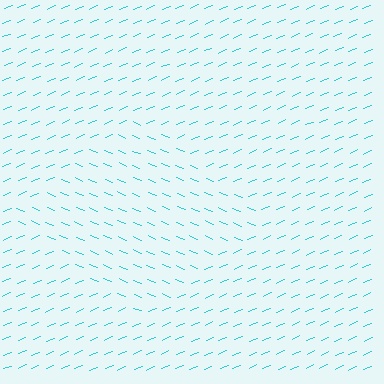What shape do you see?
I see a diamond.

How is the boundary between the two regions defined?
The boundary is defined purely by a change in line orientation (approximately 45 degrees difference). All lines are the same color and thickness.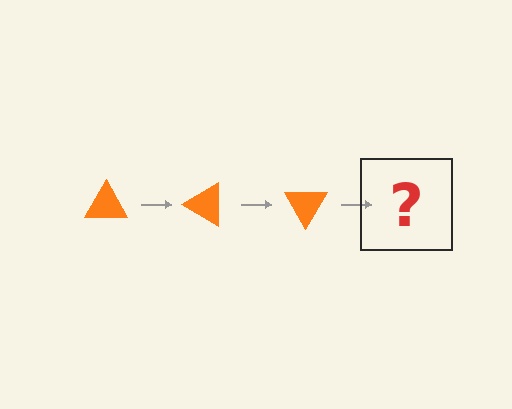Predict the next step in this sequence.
The next step is an orange triangle rotated 90 degrees.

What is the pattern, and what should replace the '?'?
The pattern is that the triangle rotates 30 degrees each step. The '?' should be an orange triangle rotated 90 degrees.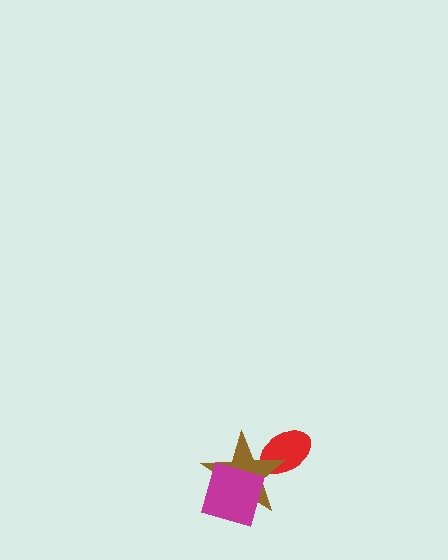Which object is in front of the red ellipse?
The brown star is in front of the red ellipse.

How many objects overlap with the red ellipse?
1 object overlaps with the red ellipse.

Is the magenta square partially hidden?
No, no other shape covers it.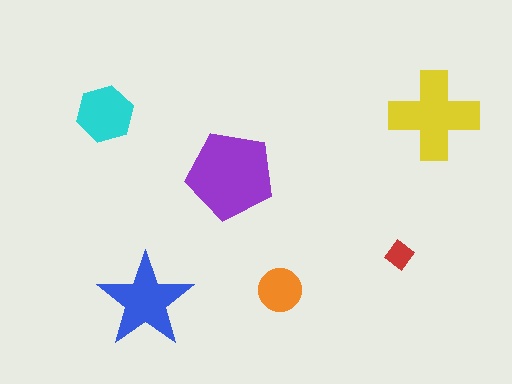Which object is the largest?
The purple pentagon.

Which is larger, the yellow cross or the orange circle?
The yellow cross.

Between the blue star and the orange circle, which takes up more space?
The blue star.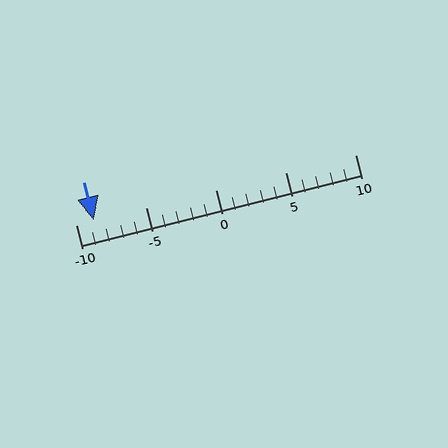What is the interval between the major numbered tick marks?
The major tick marks are spaced 5 units apart.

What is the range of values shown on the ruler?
The ruler shows values from -10 to 10.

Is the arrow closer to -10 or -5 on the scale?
The arrow is closer to -10.